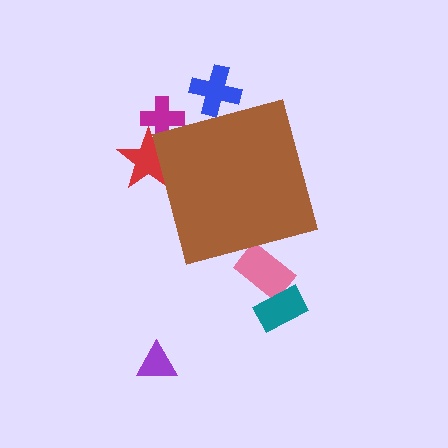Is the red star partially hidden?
Yes, the red star is partially hidden behind the brown square.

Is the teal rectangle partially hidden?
No, the teal rectangle is fully visible.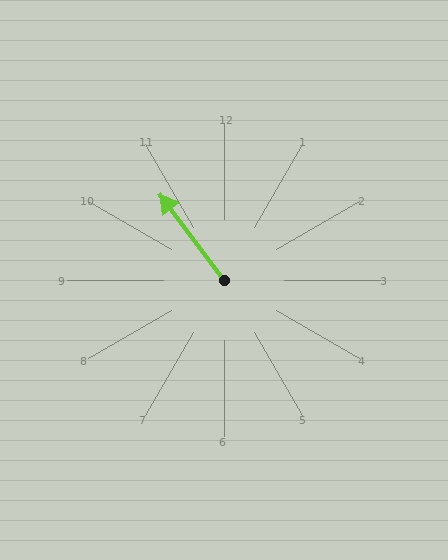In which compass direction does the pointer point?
Northwest.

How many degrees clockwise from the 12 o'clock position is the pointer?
Approximately 323 degrees.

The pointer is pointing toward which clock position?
Roughly 11 o'clock.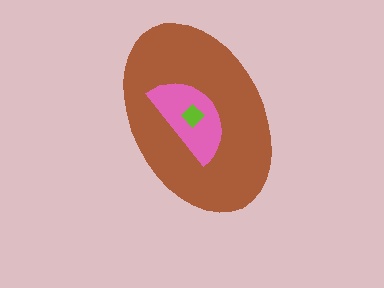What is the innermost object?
The lime diamond.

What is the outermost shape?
The brown ellipse.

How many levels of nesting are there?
3.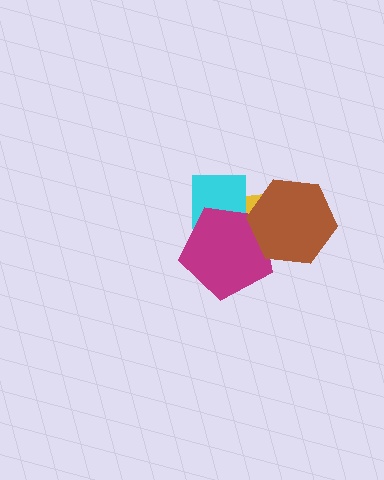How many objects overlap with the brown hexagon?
2 objects overlap with the brown hexagon.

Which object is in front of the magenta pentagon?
The brown hexagon is in front of the magenta pentagon.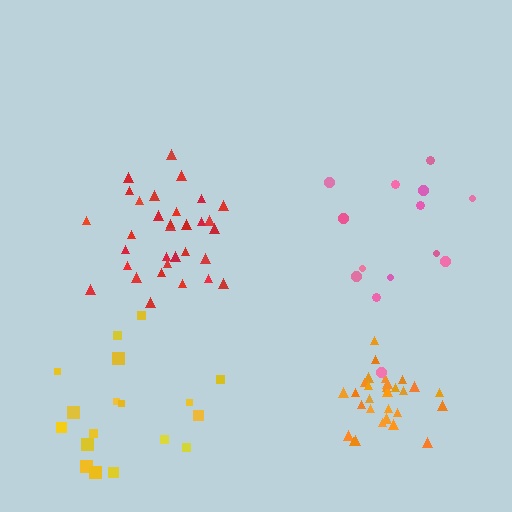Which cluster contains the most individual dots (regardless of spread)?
Red (32).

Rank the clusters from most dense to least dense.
orange, red, pink, yellow.